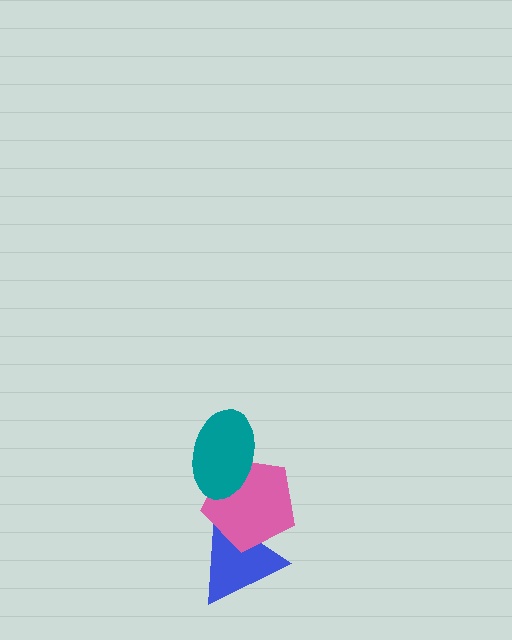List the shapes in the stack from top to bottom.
From top to bottom: the teal ellipse, the pink pentagon, the blue triangle.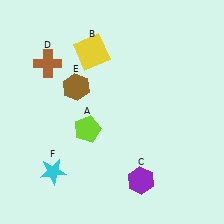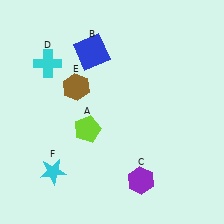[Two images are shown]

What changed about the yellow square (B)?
In Image 1, B is yellow. In Image 2, it changed to blue.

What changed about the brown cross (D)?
In Image 1, D is brown. In Image 2, it changed to cyan.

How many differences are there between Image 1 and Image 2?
There are 2 differences between the two images.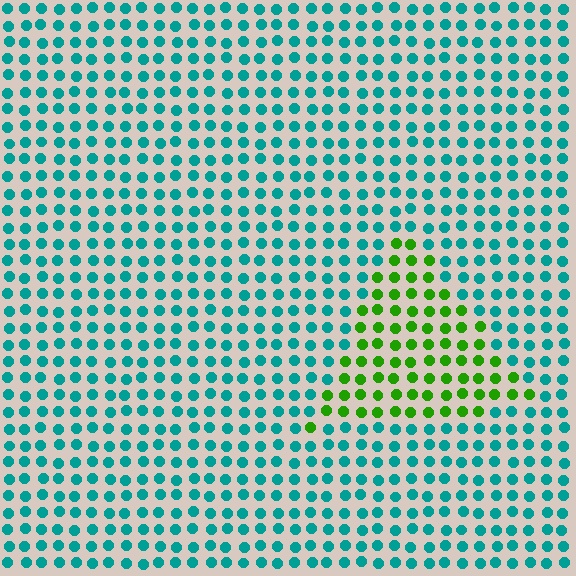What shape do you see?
I see a triangle.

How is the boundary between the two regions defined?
The boundary is defined purely by a slight shift in hue (about 68 degrees). Spacing, size, and orientation are identical on both sides.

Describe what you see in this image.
The image is filled with small teal elements in a uniform arrangement. A triangle-shaped region is visible where the elements are tinted to a slightly different hue, forming a subtle color boundary.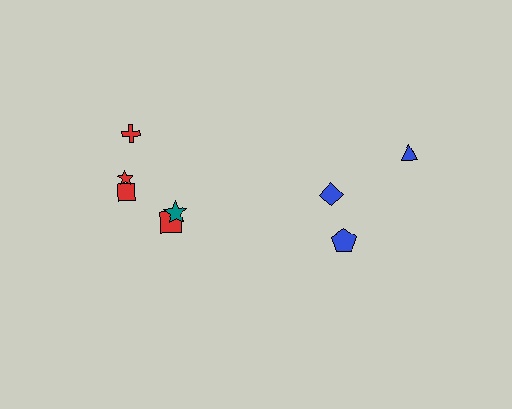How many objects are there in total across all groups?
There are 8 objects.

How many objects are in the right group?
There are 3 objects.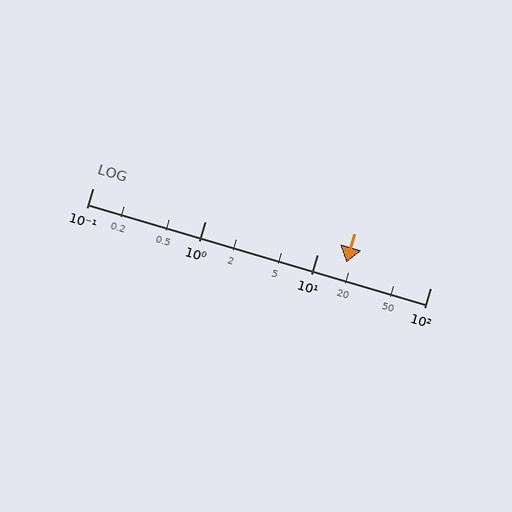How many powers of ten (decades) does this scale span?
The scale spans 3 decades, from 0.1 to 100.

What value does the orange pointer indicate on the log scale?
The pointer indicates approximately 18.